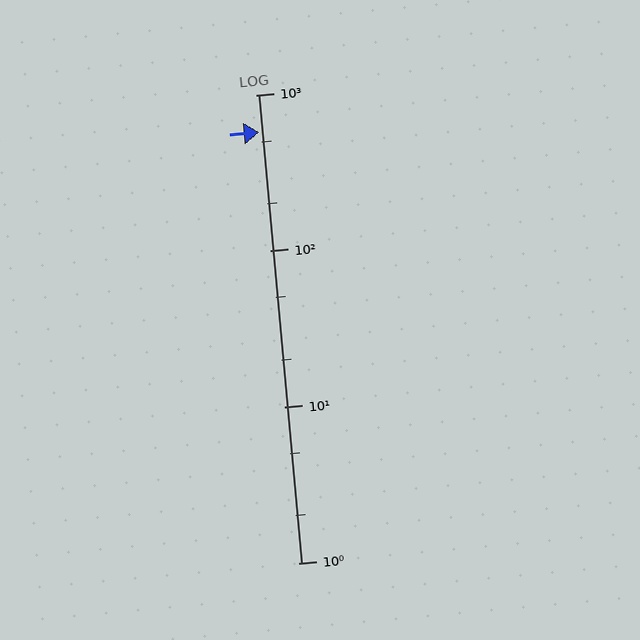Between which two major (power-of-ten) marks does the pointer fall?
The pointer is between 100 and 1000.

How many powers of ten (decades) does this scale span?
The scale spans 3 decades, from 1 to 1000.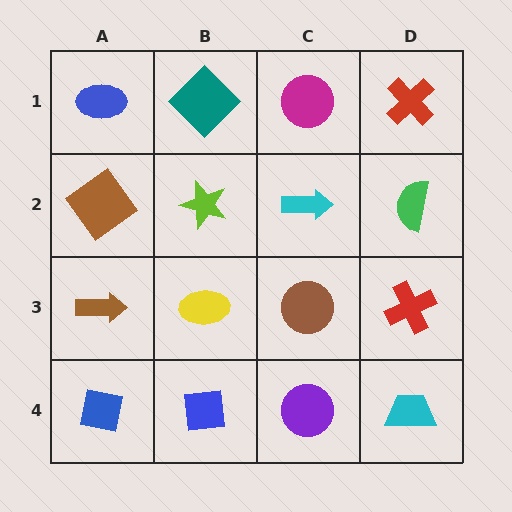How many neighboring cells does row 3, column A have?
3.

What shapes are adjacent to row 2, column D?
A red cross (row 1, column D), a red cross (row 3, column D), a cyan arrow (row 2, column C).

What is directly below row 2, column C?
A brown circle.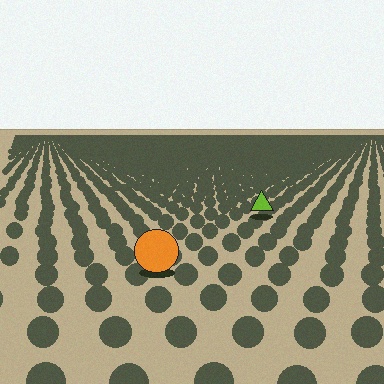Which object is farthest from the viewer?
The lime triangle is farthest from the viewer. It appears smaller and the ground texture around it is denser.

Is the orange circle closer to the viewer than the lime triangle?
Yes. The orange circle is closer — you can tell from the texture gradient: the ground texture is coarser near it.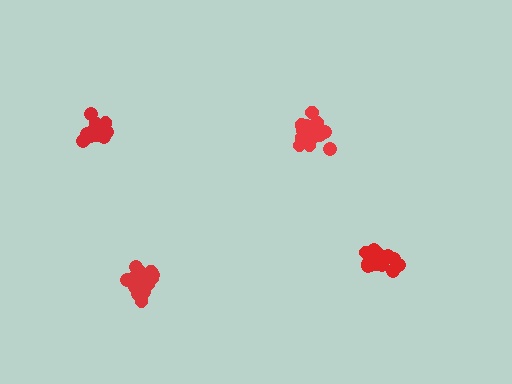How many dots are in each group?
Group 1: 19 dots, Group 2: 16 dots, Group 3: 15 dots, Group 4: 13 dots (63 total).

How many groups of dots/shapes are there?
There are 4 groups.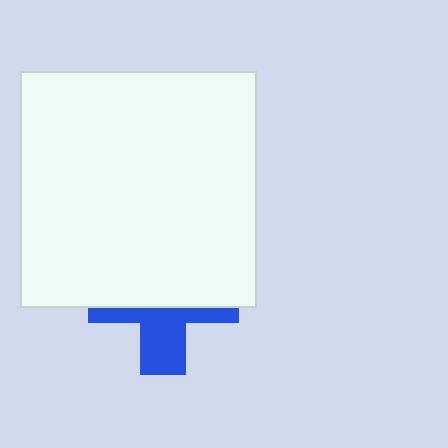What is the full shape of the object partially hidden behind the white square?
The partially hidden object is a blue cross.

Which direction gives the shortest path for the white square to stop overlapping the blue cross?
Moving up gives the shortest separation.